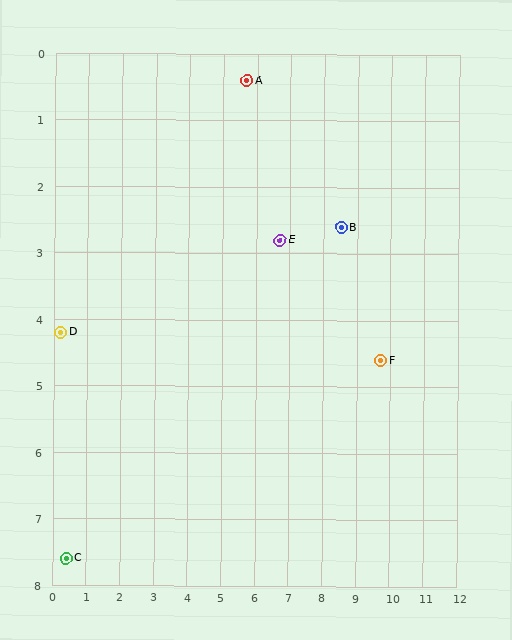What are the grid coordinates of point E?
Point E is at approximately (6.7, 2.8).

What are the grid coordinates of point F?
Point F is at approximately (9.7, 4.6).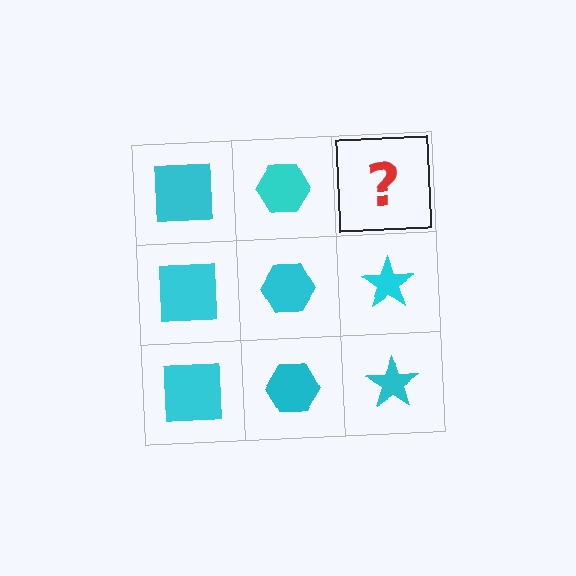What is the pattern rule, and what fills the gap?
The rule is that each column has a consistent shape. The gap should be filled with a cyan star.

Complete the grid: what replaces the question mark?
The question mark should be replaced with a cyan star.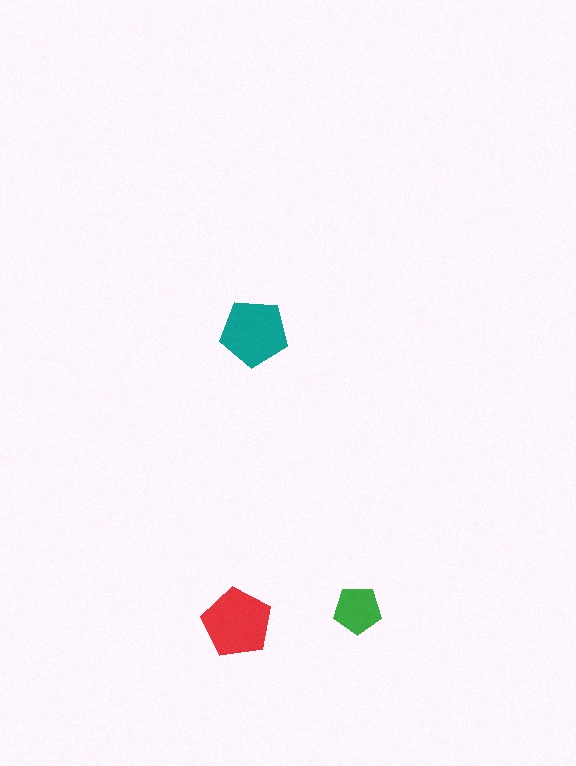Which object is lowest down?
The red pentagon is bottommost.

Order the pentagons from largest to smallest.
the red one, the teal one, the green one.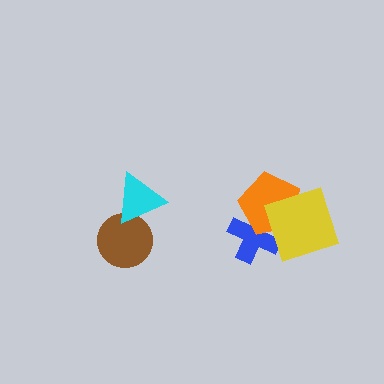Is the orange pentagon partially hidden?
Yes, it is partially covered by another shape.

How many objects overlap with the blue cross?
2 objects overlap with the blue cross.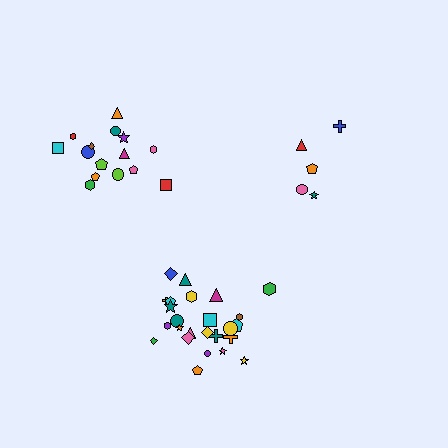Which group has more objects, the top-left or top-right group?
The top-left group.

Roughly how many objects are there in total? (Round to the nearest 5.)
Roughly 45 objects in total.